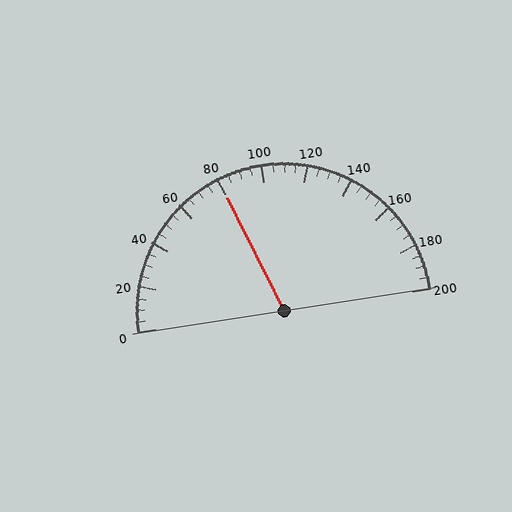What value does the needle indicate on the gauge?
The needle indicates approximately 80.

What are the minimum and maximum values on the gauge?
The gauge ranges from 0 to 200.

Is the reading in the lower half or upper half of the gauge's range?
The reading is in the lower half of the range (0 to 200).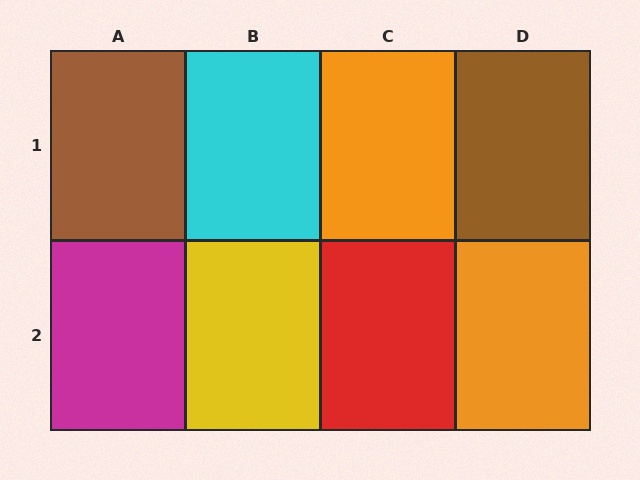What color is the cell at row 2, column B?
Yellow.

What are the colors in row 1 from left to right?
Brown, cyan, orange, brown.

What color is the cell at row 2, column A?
Magenta.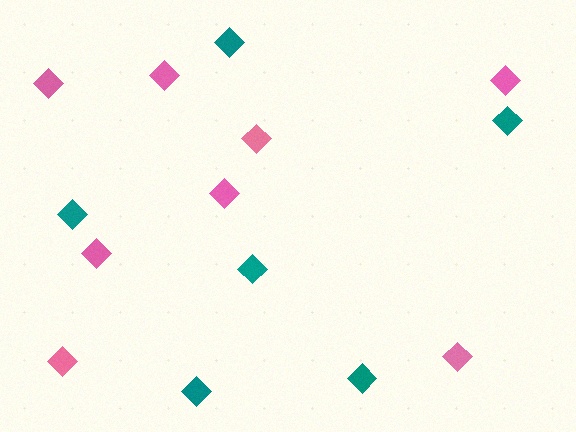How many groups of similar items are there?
There are 2 groups: one group of teal diamonds (6) and one group of pink diamonds (8).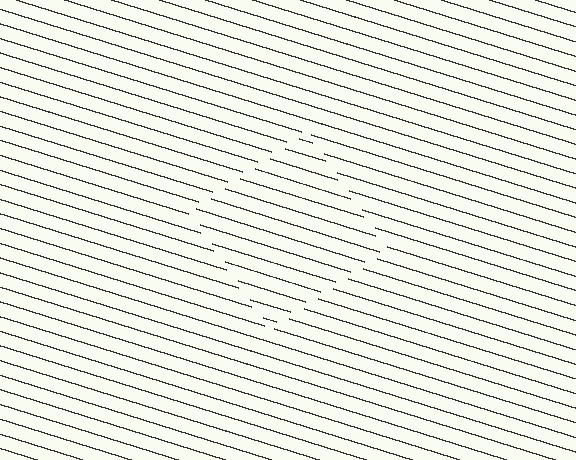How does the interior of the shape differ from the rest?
The interior of the shape contains the same grating, shifted by half a period — the contour is defined by the phase discontinuity where line-ends from the inner and outer gratings abut.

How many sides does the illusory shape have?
4 sides — the line-ends trace a square.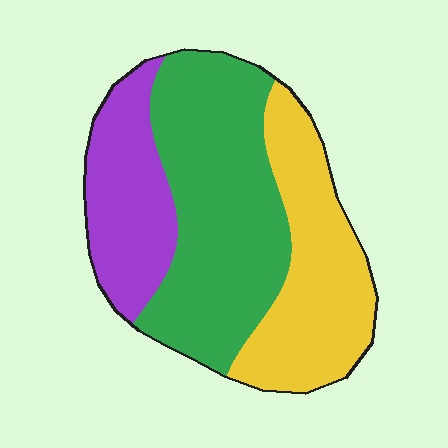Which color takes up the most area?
Green, at roughly 45%.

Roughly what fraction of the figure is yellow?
Yellow covers around 30% of the figure.